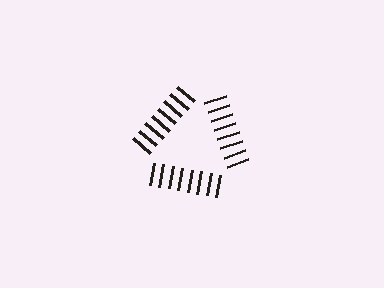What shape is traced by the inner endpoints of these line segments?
An illusory triangle — the line segments terminate on its edges but no continuous stroke is drawn.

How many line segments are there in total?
24 — 8 along each of the 3 edges.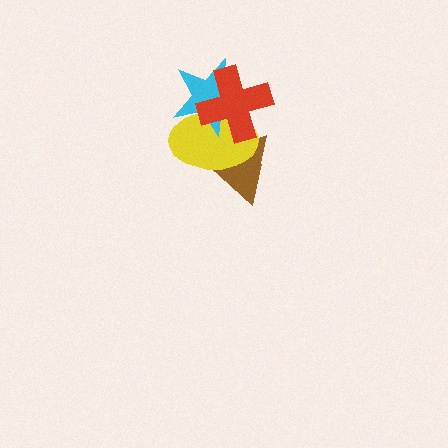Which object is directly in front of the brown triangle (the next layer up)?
The yellow ellipse is directly in front of the brown triangle.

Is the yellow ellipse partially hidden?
Yes, it is partially covered by another shape.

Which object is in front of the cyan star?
The red cross is in front of the cyan star.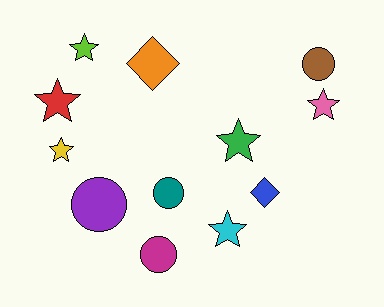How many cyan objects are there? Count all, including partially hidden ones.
There is 1 cyan object.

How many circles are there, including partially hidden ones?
There are 4 circles.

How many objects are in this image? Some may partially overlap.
There are 12 objects.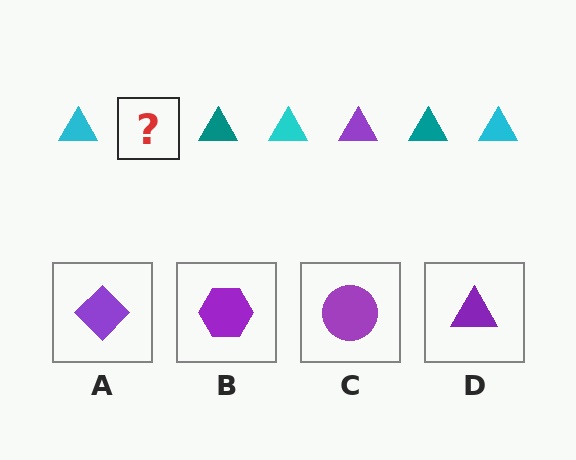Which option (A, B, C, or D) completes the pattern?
D.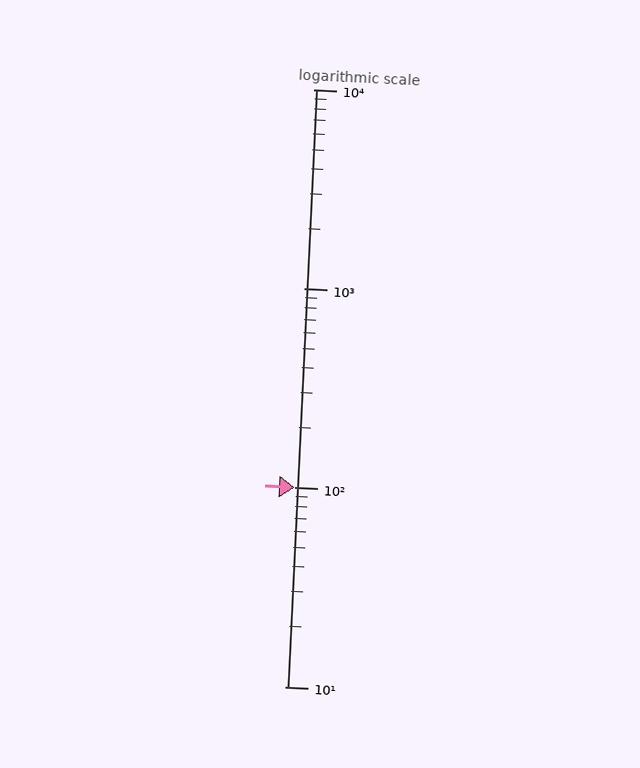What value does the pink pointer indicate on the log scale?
The pointer indicates approximately 100.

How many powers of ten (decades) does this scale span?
The scale spans 3 decades, from 10 to 10000.